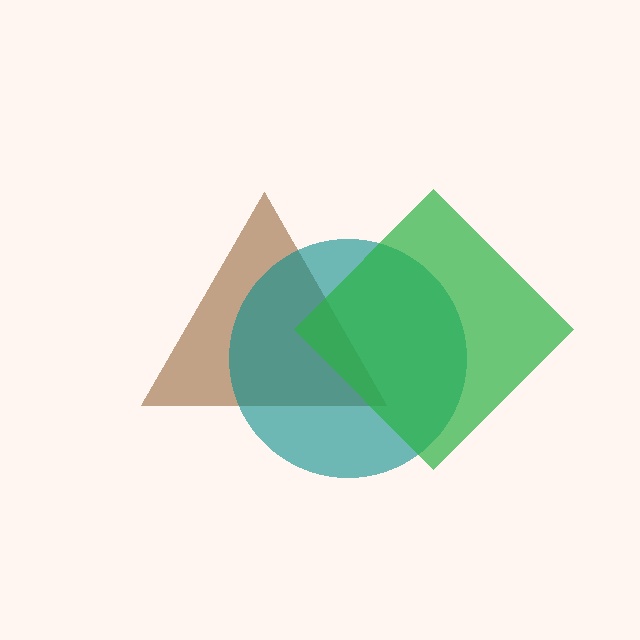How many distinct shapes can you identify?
There are 3 distinct shapes: a brown triangle, a teal circle, a green diamond.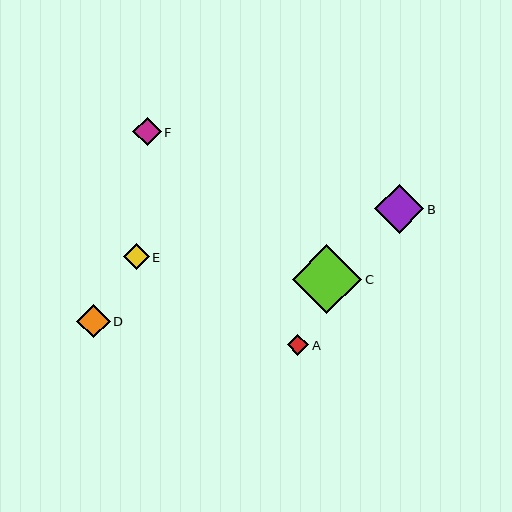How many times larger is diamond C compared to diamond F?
Diamond C is approximately 2.5 times the size of diamond F.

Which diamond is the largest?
Diamond C is the largest with a size of approximately 70 pixels.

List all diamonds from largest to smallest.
From largest to smallest: C, B, D, F, E, A.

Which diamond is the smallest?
Diamond A is the smallest with a size of approximately 21 pixels.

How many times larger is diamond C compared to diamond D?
Diamond C is approximately 2.1 times the size of diamond D.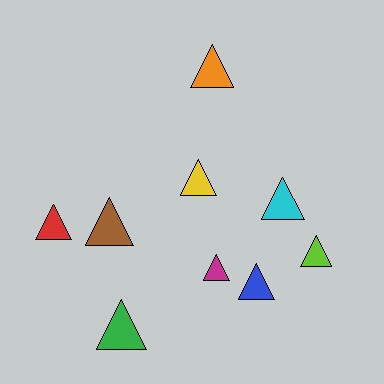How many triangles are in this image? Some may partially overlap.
There are 9 triangles.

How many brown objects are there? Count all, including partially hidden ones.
There is 1 brown object.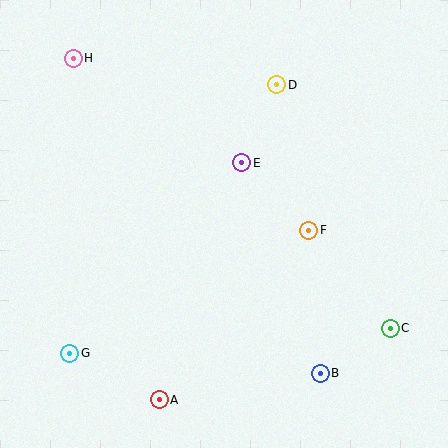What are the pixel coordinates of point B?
Point B is at (320, 373).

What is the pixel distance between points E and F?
The distance between E and F is 95 pixels.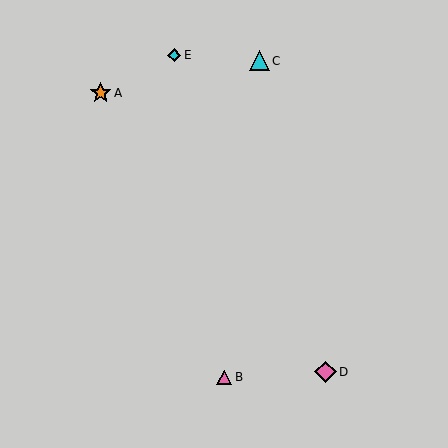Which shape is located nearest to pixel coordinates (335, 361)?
The pink diamond (labeled D) at (326, 372) is nearest to that location.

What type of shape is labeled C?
Shape C is a cyan triangle.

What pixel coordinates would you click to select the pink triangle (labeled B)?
Click at (224, 377) to select the pink triangle B.